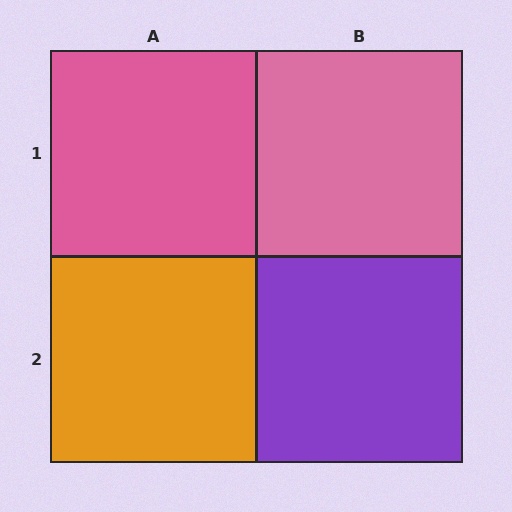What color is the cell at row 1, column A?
Pink.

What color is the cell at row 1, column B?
Pink.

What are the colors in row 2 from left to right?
Orange, purple.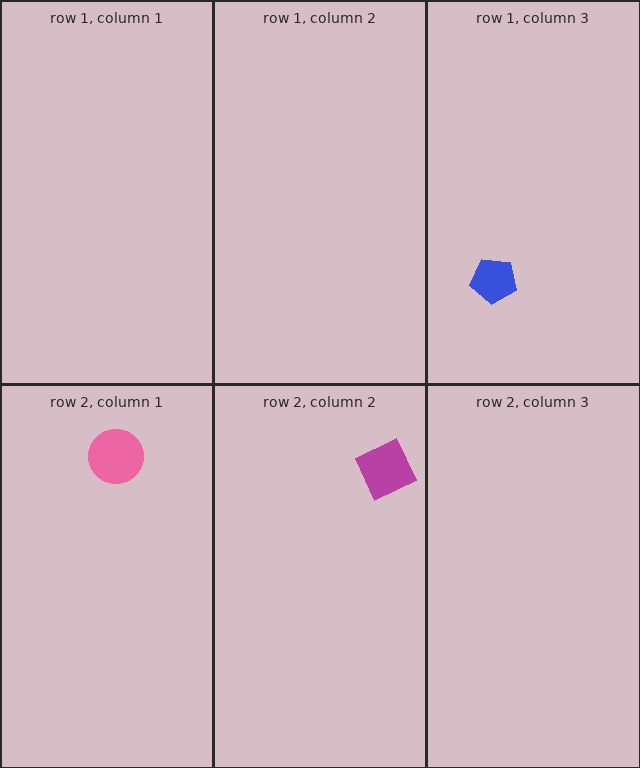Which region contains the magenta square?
The row 2, column 2 region.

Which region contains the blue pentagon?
The row 1, column 3 region.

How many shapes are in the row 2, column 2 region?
1.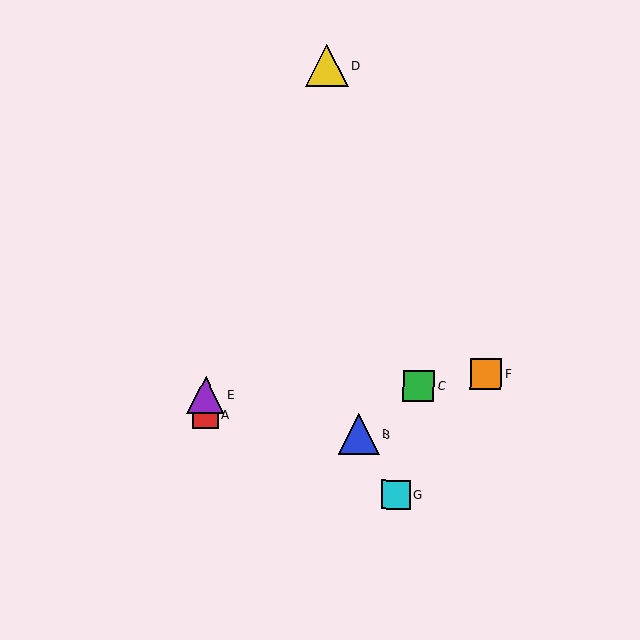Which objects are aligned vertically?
Objects A, E are aligned vertically.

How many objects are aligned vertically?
2 objects (A, E) are aligned vertically.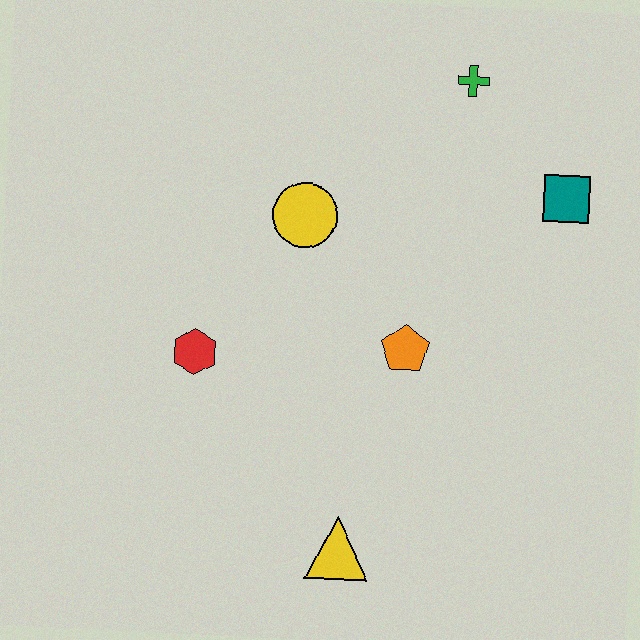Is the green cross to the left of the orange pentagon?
No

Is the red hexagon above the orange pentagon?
No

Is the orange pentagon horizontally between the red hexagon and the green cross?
Yes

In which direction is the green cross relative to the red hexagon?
The green cross is above the red hexagon.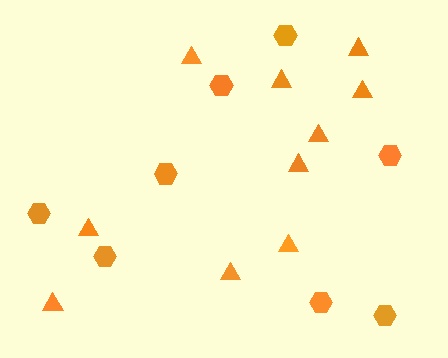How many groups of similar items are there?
There are 2 groups: one group of hexagons (8) and one group of triangles (10).